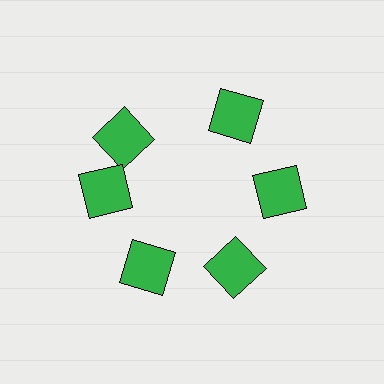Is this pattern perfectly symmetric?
No. The 6 green squares are arranged in a ring, but one element near the 11 o'clock position is rotated out of alignment along the ring, breaking the 6-fold rotational symmetry.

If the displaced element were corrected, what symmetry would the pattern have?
It would have 6-fold rotational symmetry — the pattern would map onto itself every 60 degrees.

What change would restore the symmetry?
The symmetry would be restored by rotating it back into even spacing with its neighbors so that all 6 squares sit at equal angles and equal distance from the center.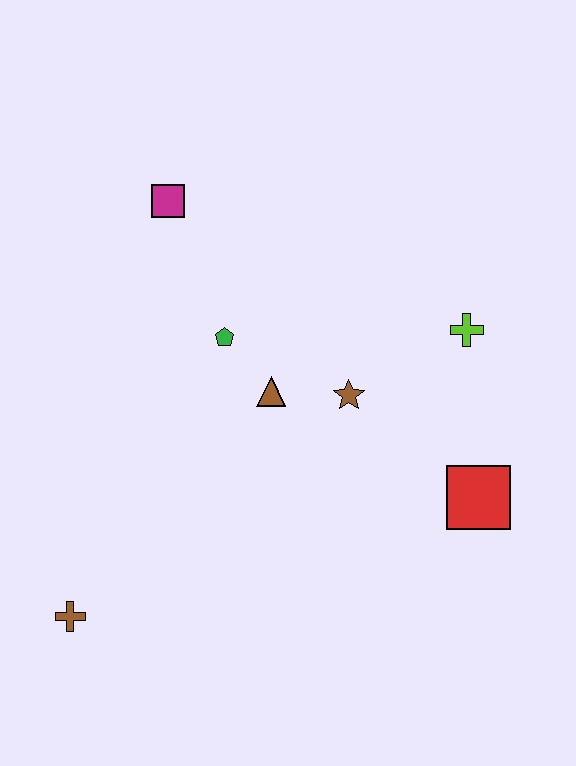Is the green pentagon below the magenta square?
Yes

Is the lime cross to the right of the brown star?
Yes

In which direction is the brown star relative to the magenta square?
The brown star is below the magenta square.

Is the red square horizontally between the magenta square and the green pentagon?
No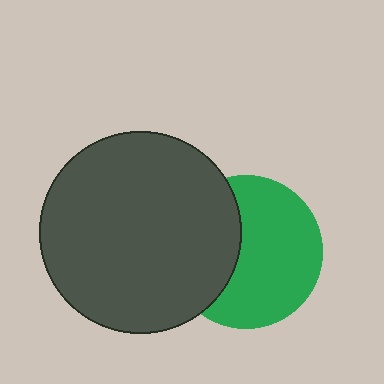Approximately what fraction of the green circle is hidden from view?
Roughly 37% of the green circle is hidden behind the dark gray circle.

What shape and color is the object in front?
The object in front is a dark gray circle.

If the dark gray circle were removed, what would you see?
You would see the complete green circle.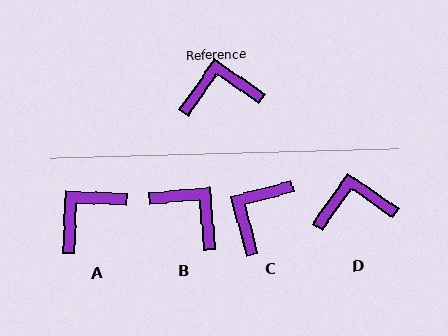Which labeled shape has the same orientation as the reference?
D.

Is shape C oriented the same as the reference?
No, it is off by about 50 degrees.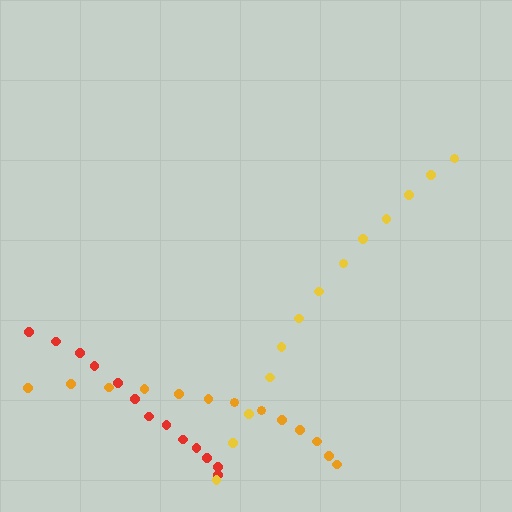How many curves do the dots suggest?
There are 3 distinct paths.